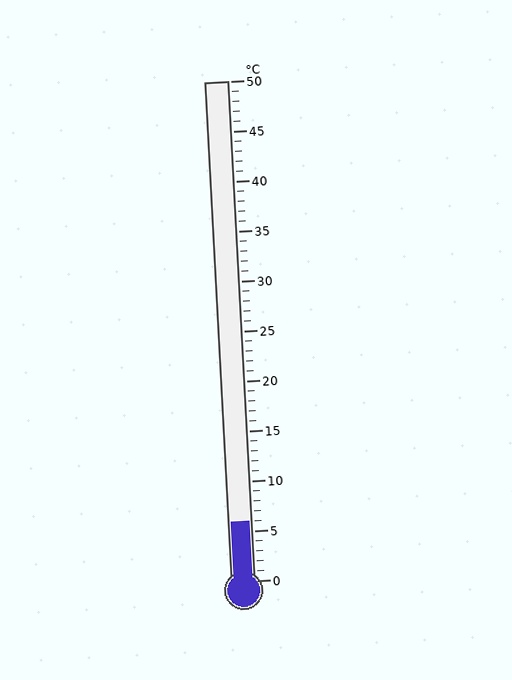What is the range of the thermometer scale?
The thermometer scale ranges from 0°C to 50°C.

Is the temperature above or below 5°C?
The temperature is above 5°C.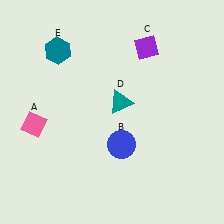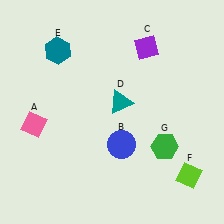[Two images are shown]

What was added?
A lime diamond (F), a green hexagon (G) were added in Image 2.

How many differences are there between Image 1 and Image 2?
There are 2 differences between the two images.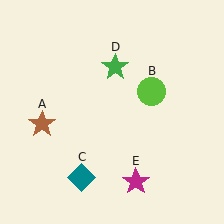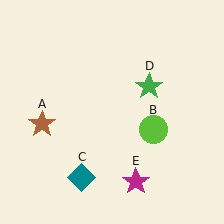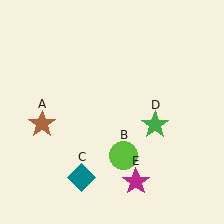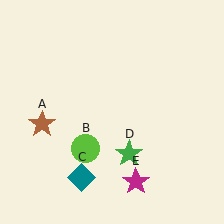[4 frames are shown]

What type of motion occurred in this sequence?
The lime circle (object B), green star (object D) rotated clockwise around the center of the scene.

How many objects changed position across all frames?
2 objects changed position: lime circle (object B), green star (object D).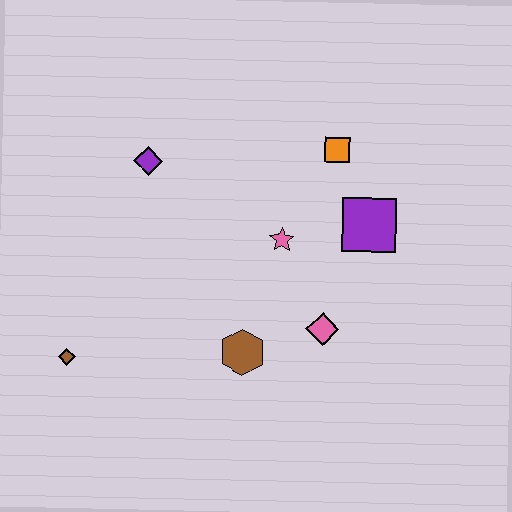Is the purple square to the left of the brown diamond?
No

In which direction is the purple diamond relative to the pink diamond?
The purple diamond is to the left of the pink diamond.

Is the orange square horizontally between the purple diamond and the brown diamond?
No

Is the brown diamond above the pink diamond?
No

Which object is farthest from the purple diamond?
The pink diamond is farthest from the purple diamond.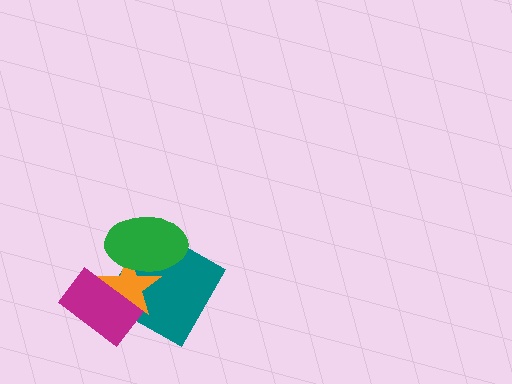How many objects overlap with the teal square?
3 objects overlap with the teal square.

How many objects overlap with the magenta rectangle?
2 objects overlap with the magenta rectangle.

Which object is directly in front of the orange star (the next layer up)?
The magenta rectangle is directly in front of the orange star.